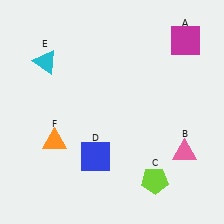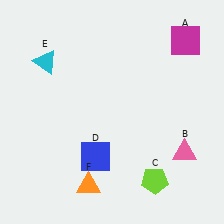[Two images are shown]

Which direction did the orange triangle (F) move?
The orange triangle (F) moved down.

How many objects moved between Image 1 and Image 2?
1 object moved between the two images.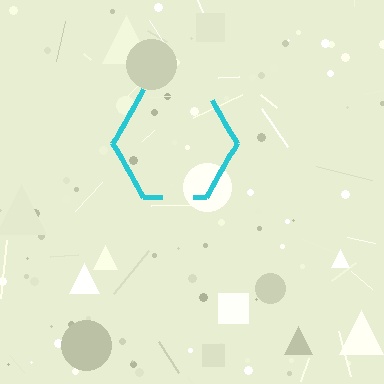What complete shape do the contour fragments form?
The contour fragments form a hexagon.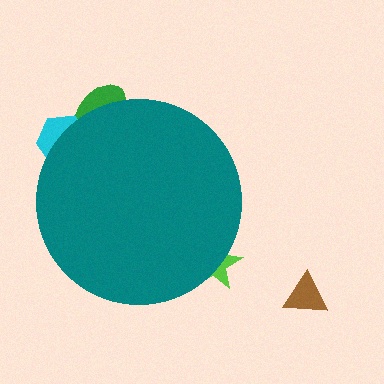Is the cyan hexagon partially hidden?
Yes, the cyan hexagon is partially hidden behind the teal circle.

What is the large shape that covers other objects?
A teal circle.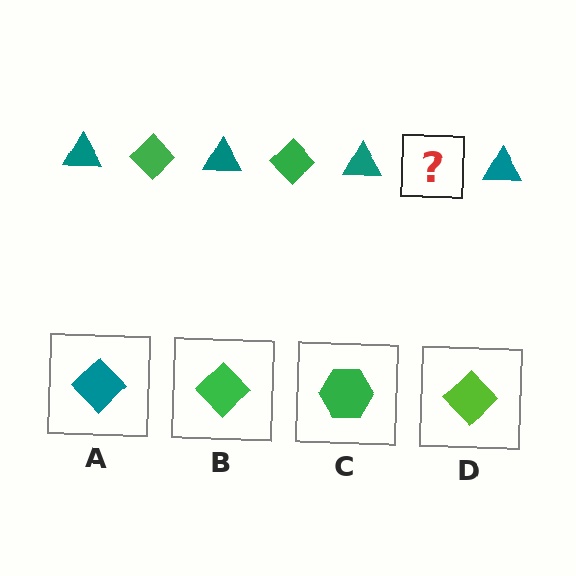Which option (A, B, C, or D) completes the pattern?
B.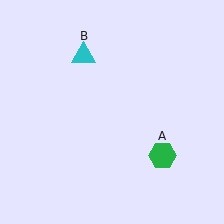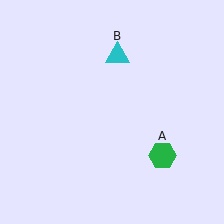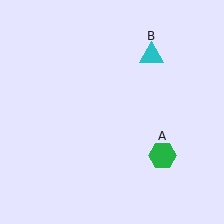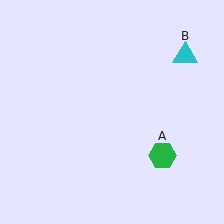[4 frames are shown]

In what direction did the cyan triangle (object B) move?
The cyan triangle (object B) moved right.